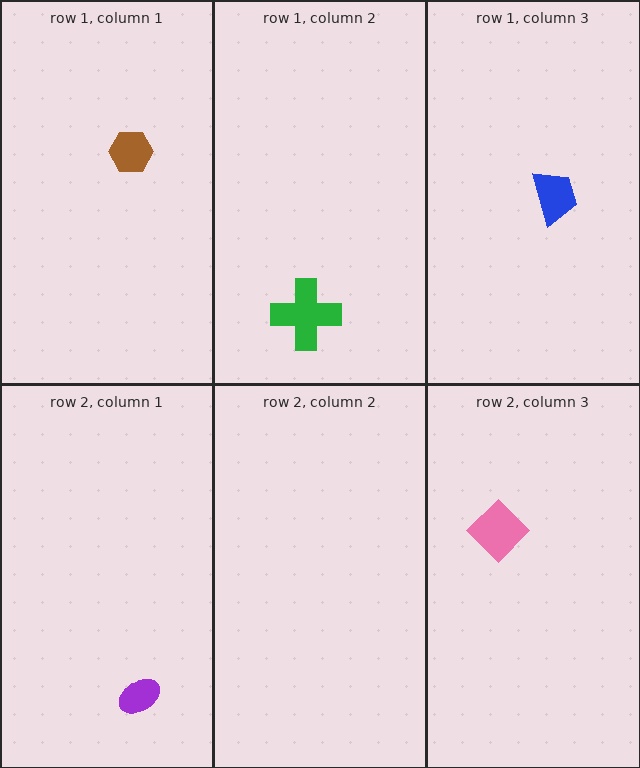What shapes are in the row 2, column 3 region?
The pink diamond.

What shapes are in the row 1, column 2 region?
The green cross.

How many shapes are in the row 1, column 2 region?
1.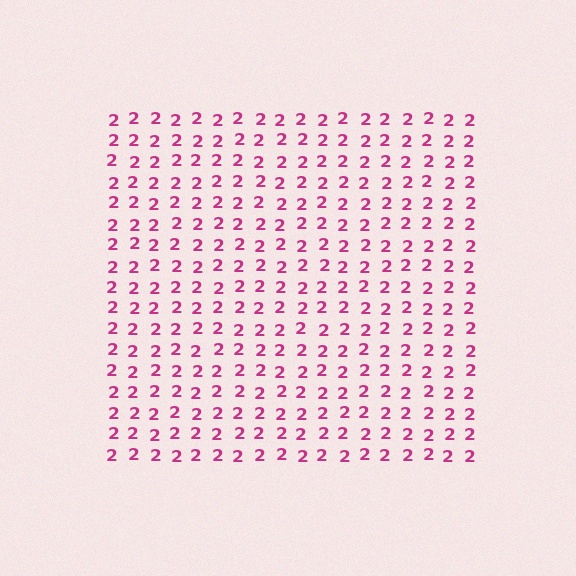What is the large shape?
The large shape is a square.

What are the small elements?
The small elements are digit 2's.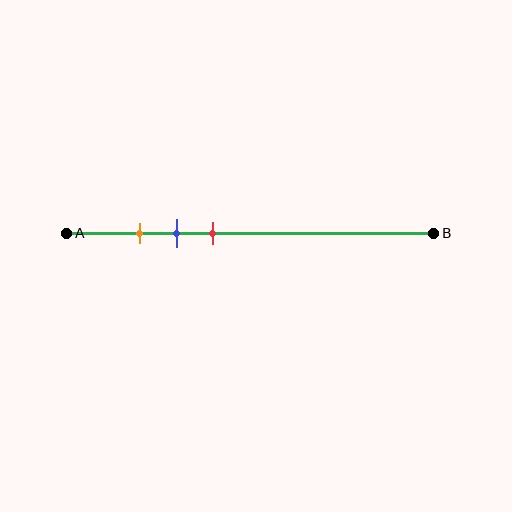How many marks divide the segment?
There are 3 marks dividing the segment.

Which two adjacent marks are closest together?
The orange and blue marks are the closest adjacent pair.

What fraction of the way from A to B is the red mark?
The red mark is approximately 40% (0.4) of the way from A to B.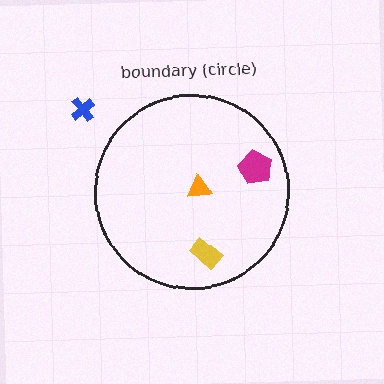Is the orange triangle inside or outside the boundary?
Inside.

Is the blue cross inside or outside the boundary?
Outside.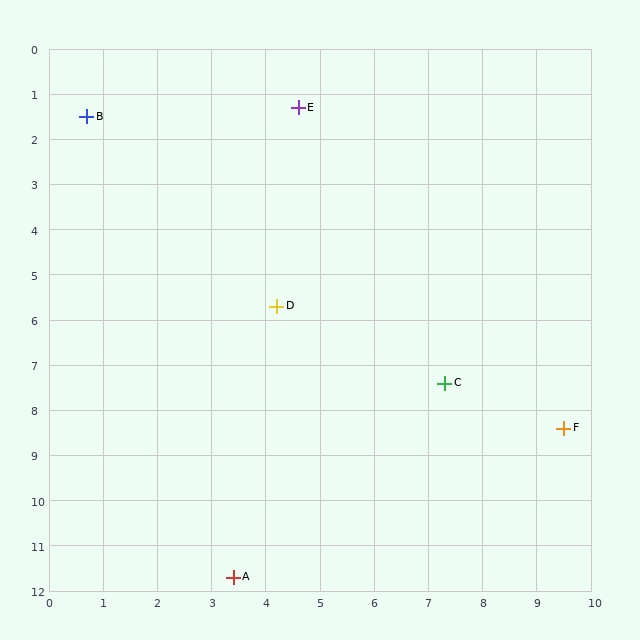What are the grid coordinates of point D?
Point D is at approximately (4.2, 5.7).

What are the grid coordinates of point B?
Point B is at approximately (0.7, 1.5).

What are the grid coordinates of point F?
Point F is at approximately (9.5, 8.4).